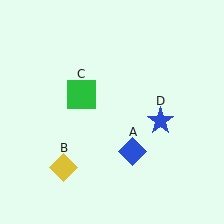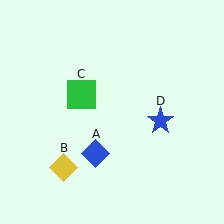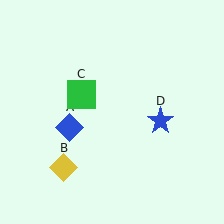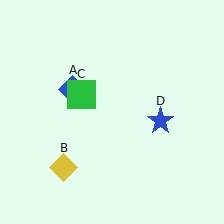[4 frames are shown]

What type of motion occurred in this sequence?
The blue diamond (object A) rotated clockwise around the center of the scene.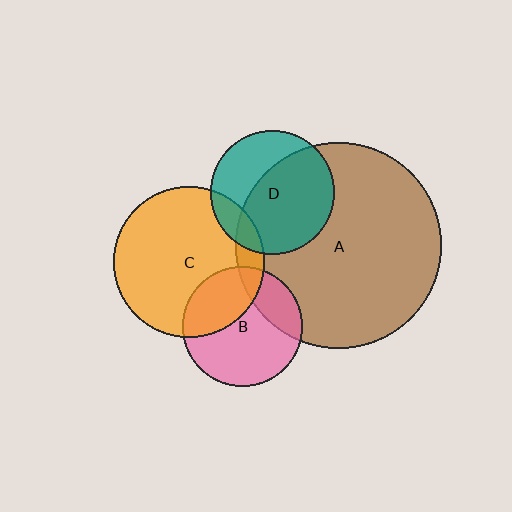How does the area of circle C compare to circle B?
Approximately 1.6 times.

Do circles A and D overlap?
Yes.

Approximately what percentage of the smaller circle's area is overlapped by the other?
Approximately 60%.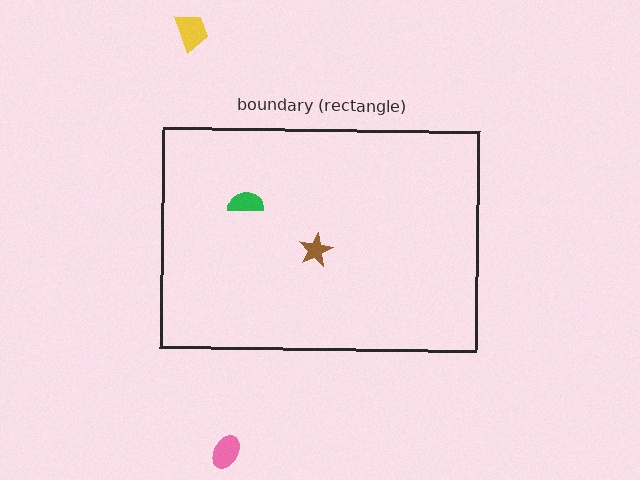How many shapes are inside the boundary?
2 inside, 2 outside.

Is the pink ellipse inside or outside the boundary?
Outside.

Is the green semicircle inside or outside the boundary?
Inside.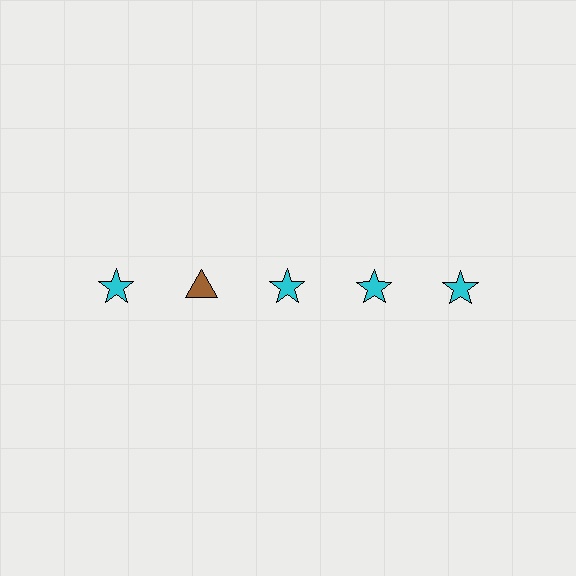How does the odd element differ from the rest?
It differs in both color (brown instead of cyan) and shape (triangle instead of star).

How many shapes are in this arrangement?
There are 5 shapes arranged in a grid pattern.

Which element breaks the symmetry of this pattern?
The brown triangle in the top row, second from left column breaks the symmetry. All other shapes are cyan stars.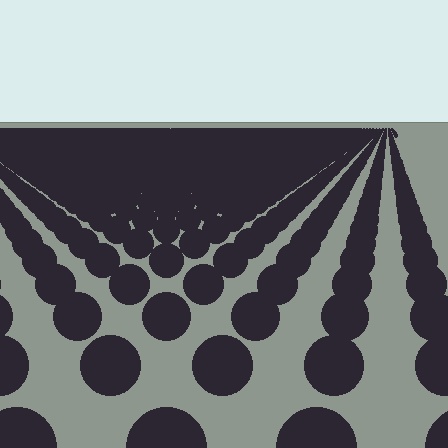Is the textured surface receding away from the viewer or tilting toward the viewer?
The surface is receding away from the viewer. Texture elements get smaller and denser toward the top.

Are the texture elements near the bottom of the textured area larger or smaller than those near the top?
Larger. Near the bottom, elements are closer to the viewer and appear at a bigger on-screen size.